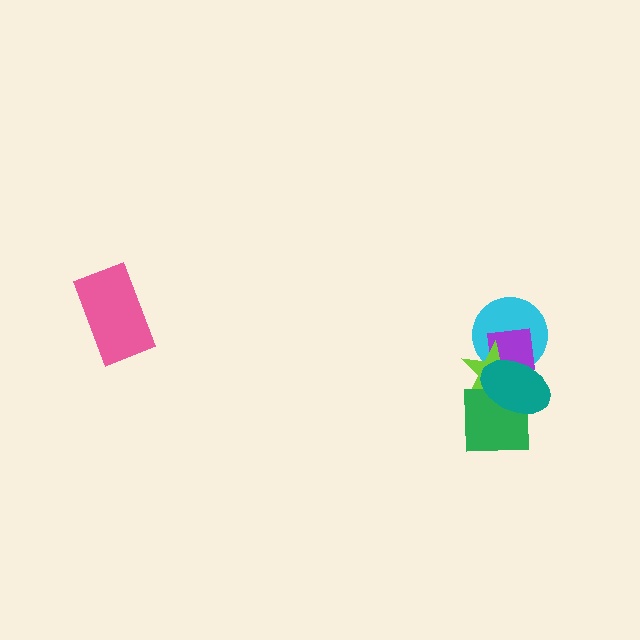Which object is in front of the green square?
The teal ellipse is in front of the green square.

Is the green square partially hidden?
Yes, it is partially covered by another shape.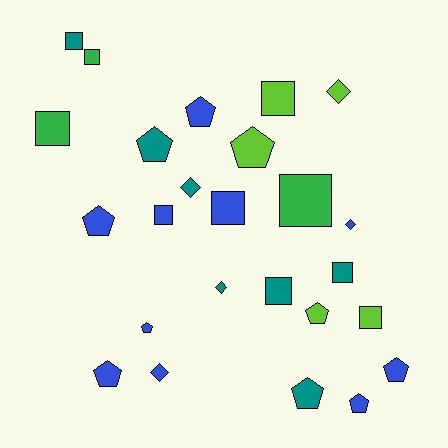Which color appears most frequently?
Blue, with 10 objects.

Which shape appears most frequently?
Square, with 10 objects.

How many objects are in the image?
There are 25 objects.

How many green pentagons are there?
There are no green pentagons.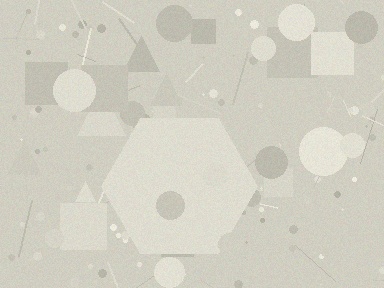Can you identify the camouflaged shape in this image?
The camouflaged shape is a hexagon.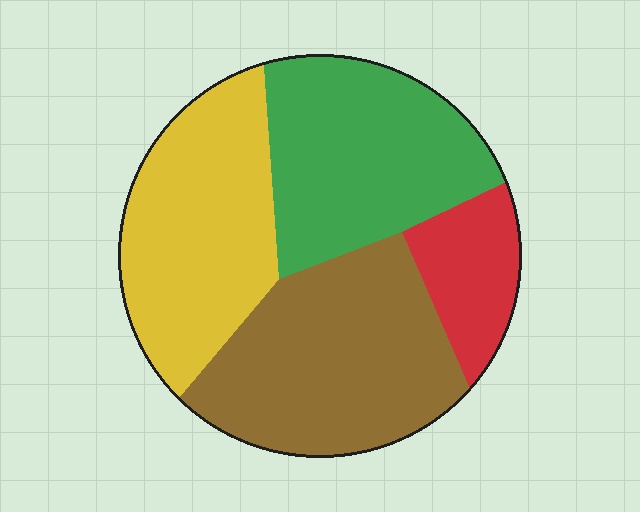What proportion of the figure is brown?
Brown takes up about one third (1/3) of the figure.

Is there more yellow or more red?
Yellow.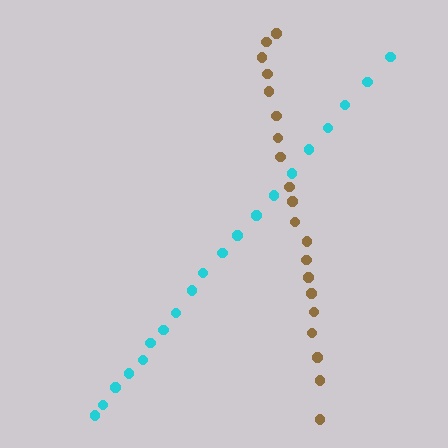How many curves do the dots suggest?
There are 2 distinct paths.